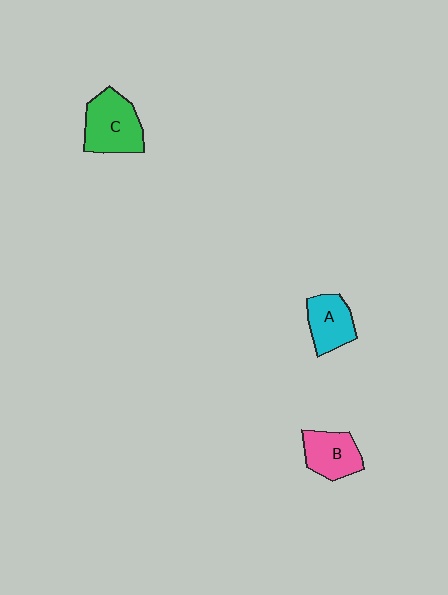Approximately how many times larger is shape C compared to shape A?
Approximately 1.4 times.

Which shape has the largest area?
Shape C (green).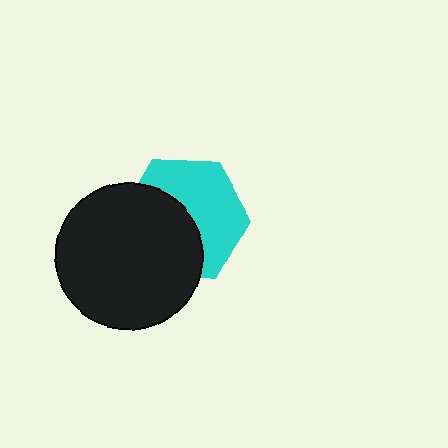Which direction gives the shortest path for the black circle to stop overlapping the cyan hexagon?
Moving toward the lower-left gives the shortest separation.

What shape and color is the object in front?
The object in front is a black circle.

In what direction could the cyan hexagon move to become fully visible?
The cyan hexagon could move toward the upper-right. That would shift it out from behind the black circle entirely.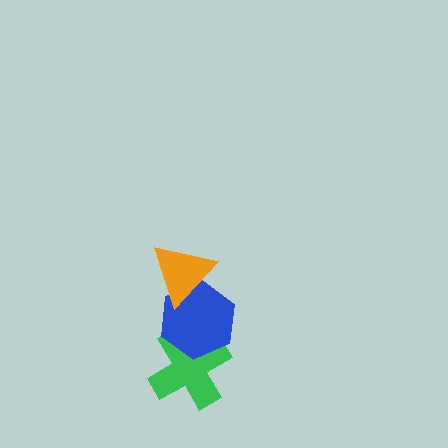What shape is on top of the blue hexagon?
The orange triangle is on top of the blue hexagon.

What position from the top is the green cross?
The green cross is 3rd from the top.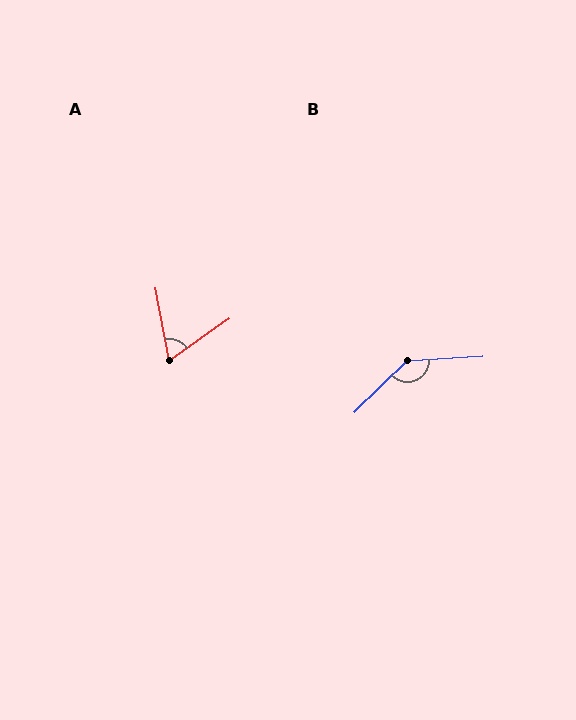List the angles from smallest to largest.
A (65°), B (139°).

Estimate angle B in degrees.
Approximately 139 degrees.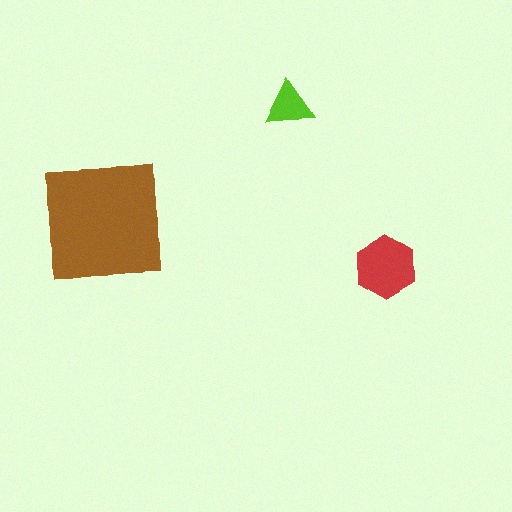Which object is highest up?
The lime triangle is topmost.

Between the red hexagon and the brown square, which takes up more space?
The brown square.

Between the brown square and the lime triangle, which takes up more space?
The brown square.